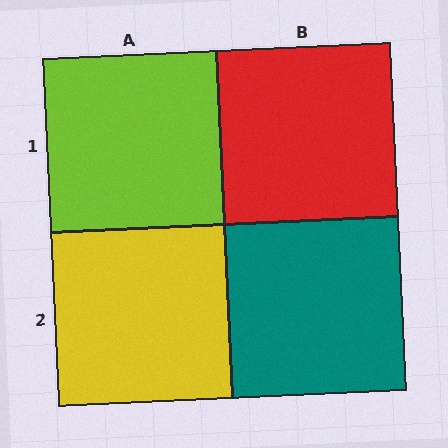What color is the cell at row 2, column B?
Teal.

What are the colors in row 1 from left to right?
Lime, red.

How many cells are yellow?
1 cell is yellow.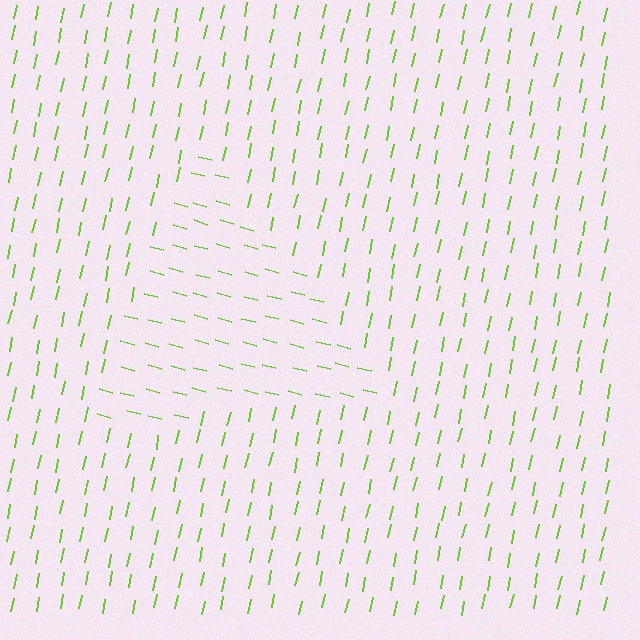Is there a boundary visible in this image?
Yes, there is a texture boundary formed by a change in line orientation.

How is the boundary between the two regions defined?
The boundary is defined purely by a change in line orientation (approximately 86 degrees difference). All lines are the same color and thickness.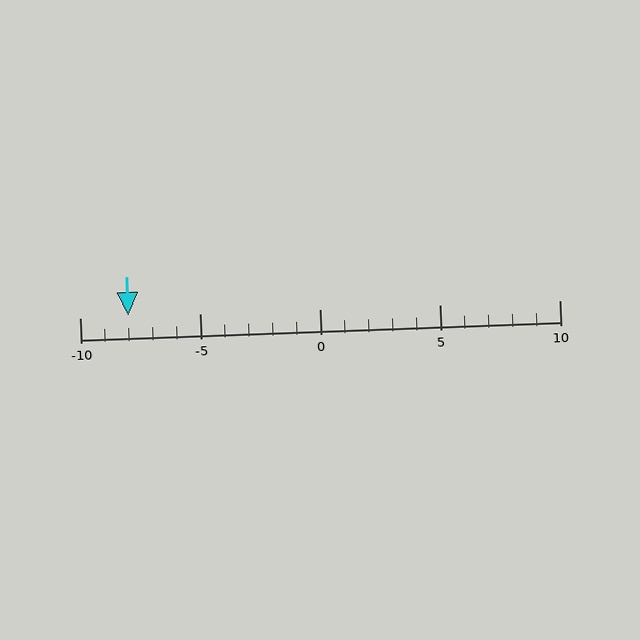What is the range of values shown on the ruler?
The ruler shows values from -10 to 10.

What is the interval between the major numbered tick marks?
The major tick marks are spaced 5 units apart.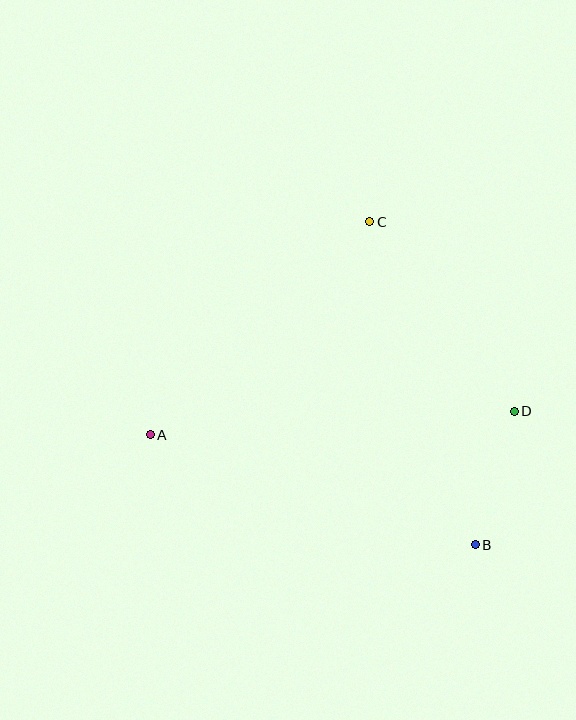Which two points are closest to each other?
Points B and D are closest to each other.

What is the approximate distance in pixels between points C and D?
The distance between C and D is approximately 238 pixels.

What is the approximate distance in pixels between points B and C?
The distance between B and C is approximately 340 pixels.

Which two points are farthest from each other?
Points A and D are farthest from each other.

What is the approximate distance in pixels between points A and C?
The distance between A and C is approximately 306 pixels.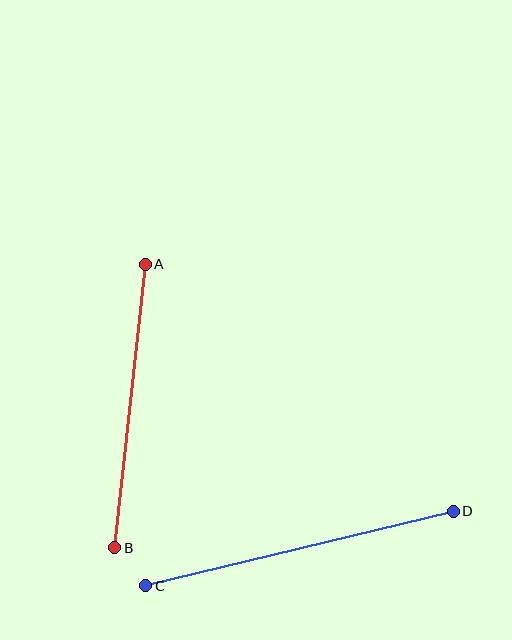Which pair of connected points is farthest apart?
Points C and D are farthest apart.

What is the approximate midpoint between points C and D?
The midpoint is at approximately (299, 549) pixels.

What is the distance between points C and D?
The distance is approximately 316 pixels.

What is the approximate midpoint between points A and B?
The midpoint is at approximately (130, 406) pixels.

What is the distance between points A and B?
The distance is approximately 285 pixels.